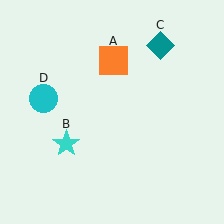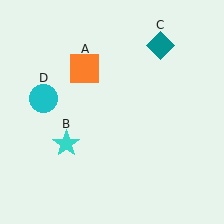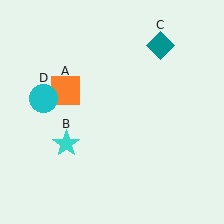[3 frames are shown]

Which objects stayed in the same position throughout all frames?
Cyan star (object B) and teal diamond (object C) and cyan circle (object D) remained stationary.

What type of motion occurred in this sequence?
The orange square (object A) rotated counterclockwise around the center of the scene.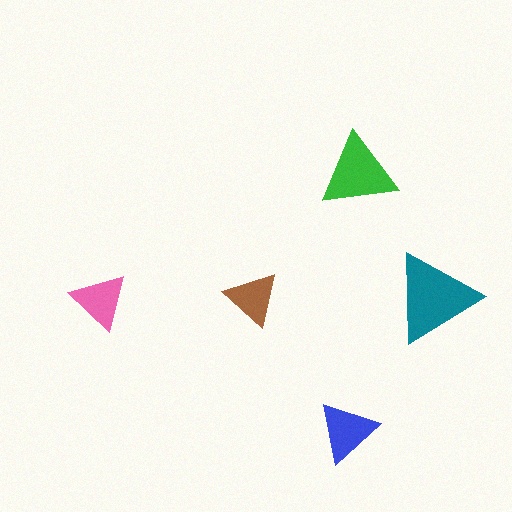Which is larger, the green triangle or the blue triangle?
The green one.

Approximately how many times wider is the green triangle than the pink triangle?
About 1.5 times wider.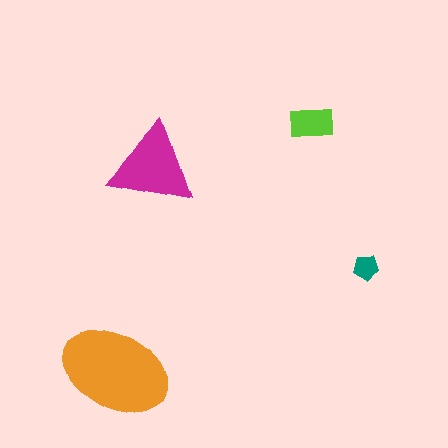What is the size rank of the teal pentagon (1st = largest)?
4th.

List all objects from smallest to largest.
The teal pentagon, the lime rectangle, the magenta triangle, the orange ellipse.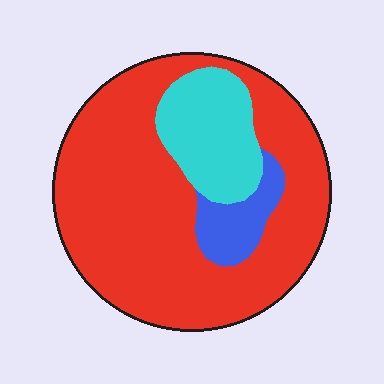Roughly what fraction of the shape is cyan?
Cyan takes up about one sixth (1/6) of the shape.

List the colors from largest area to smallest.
From largest to smallest: red, cyan, blue.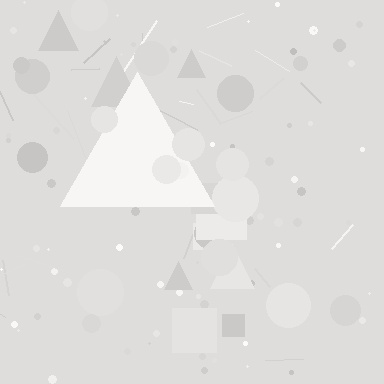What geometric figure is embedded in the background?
A triangle is embedded in the background.